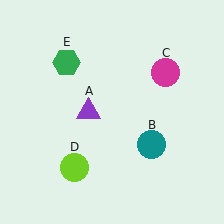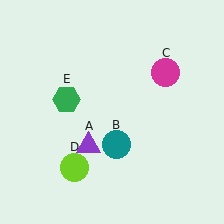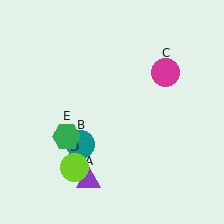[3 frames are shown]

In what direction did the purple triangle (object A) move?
The purple triangle (object A) moved down.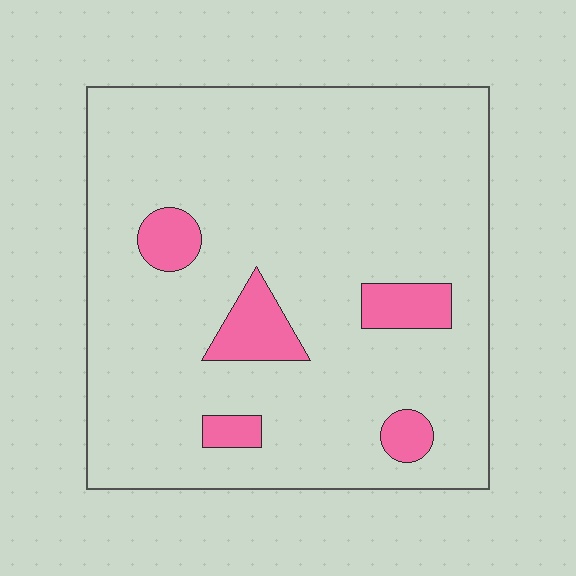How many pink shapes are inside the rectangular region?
5.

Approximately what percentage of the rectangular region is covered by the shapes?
Approximately 10%.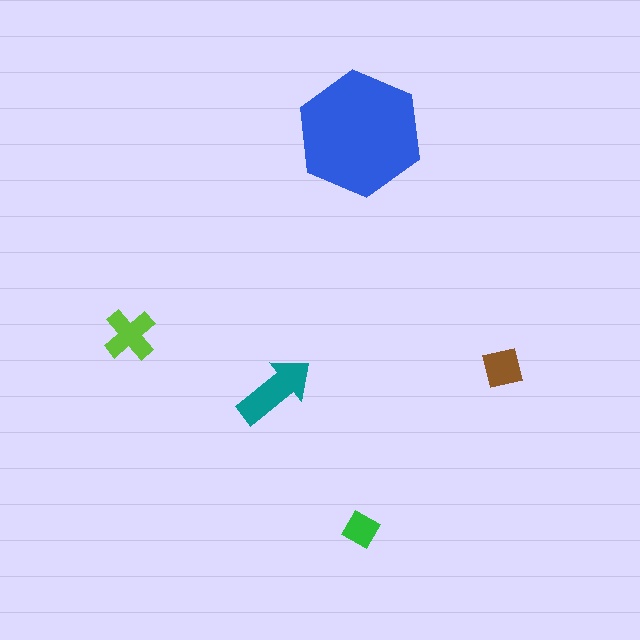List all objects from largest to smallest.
The blue hexagon, the teal arrow, the lime cross, the brown square, the green diamond.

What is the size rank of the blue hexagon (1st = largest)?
1st.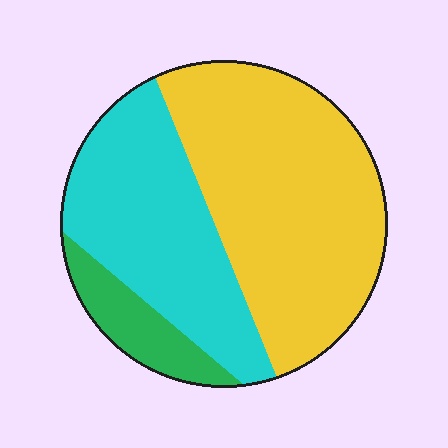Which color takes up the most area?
Yellow, at roughly 55%.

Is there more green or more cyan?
Cyan.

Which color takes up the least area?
Green, at roughly 10%.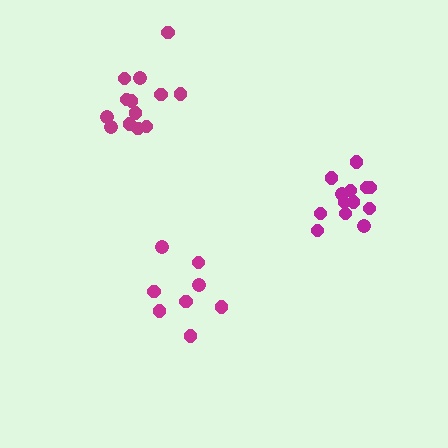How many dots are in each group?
Group 1: 13 dots, Group 2: 8 dots, Group 3: 13 dots (34 total).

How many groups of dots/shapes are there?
There are 3 groups.